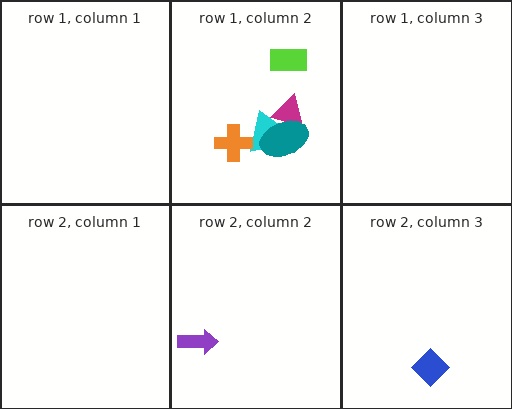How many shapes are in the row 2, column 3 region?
1.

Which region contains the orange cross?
The row 1, column 2 region.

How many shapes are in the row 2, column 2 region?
1.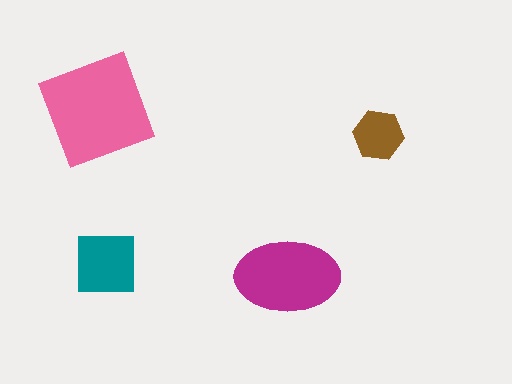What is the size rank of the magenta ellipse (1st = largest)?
2nd.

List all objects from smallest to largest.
The brown hexagon, the teal square, the magenta ellipse, the pink diamond.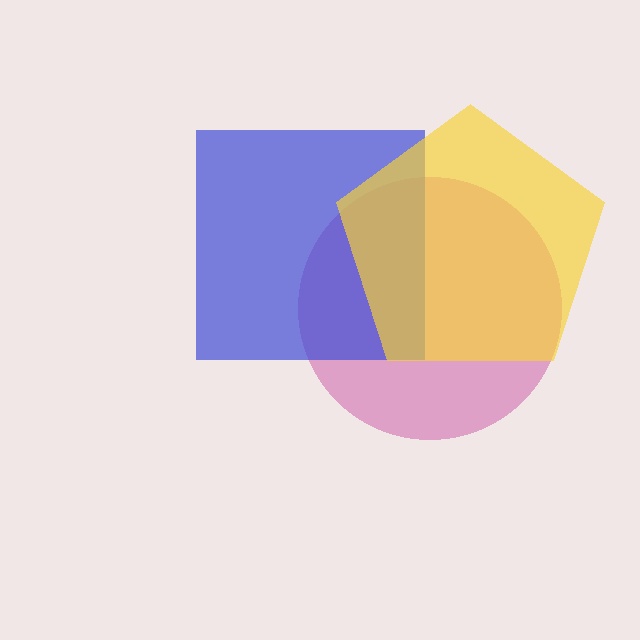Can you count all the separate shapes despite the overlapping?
Yes, there are 3 separate shapes.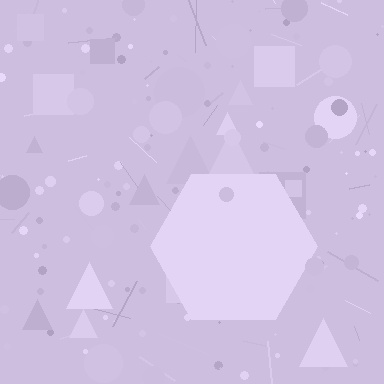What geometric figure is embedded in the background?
A hexagon is embedded in the background.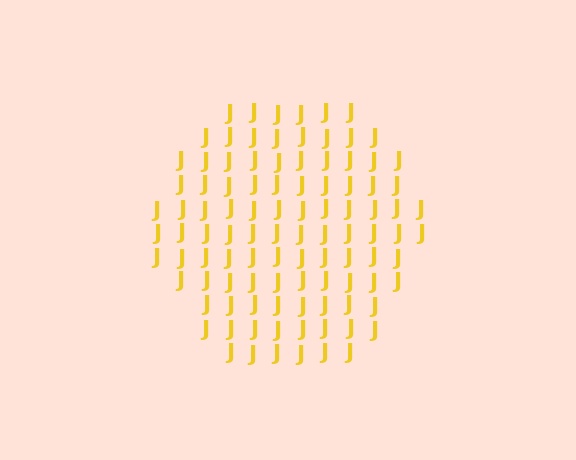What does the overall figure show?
The overall figure shows a hexagon.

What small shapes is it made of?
It is made of small letter J's.